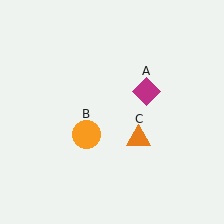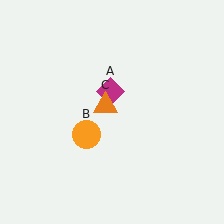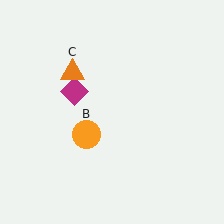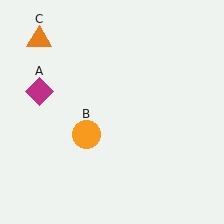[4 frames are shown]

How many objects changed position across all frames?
2 objects changed position: magenta diamond (object A), orange triangle (object C).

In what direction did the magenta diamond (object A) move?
The magenta diamond (object A) moved left.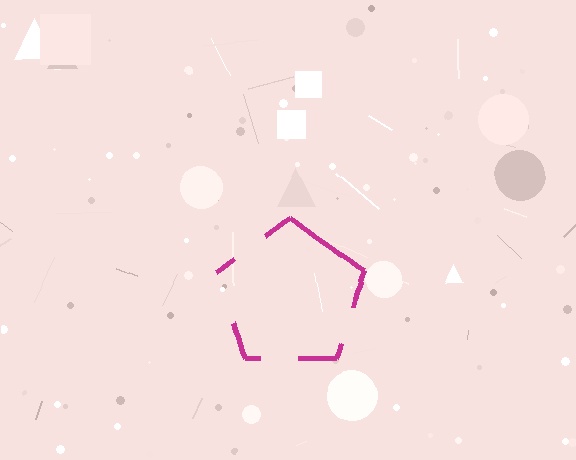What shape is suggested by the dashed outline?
The dashed outline suggests a pentagon.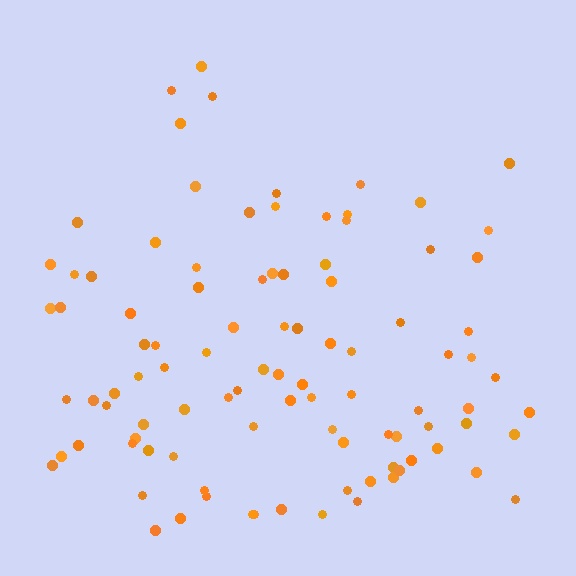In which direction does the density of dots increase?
From top to bottom, with the bottom side densest.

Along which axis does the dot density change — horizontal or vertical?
Vertical.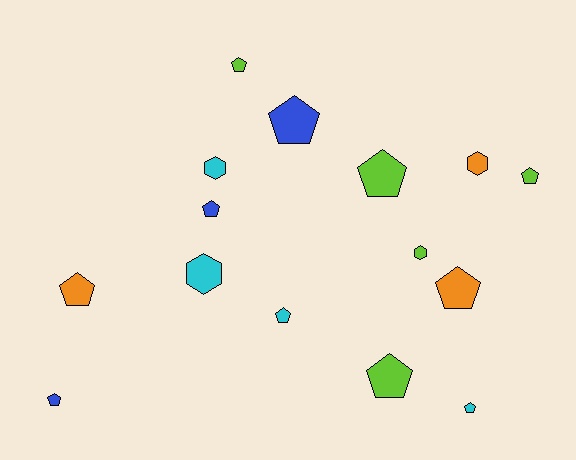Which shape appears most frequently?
Pentagon, with 11 objects.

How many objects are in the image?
There are 15 objects.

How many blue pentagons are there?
There are 3 blue pentagons.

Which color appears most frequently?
Lime, with 5 objects.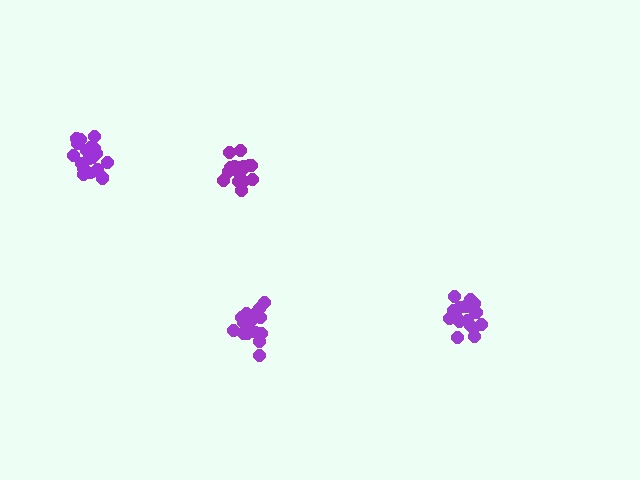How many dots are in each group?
Group 1: 16 dots, Group 2: 19 dots, Group 3: 18 dots, Group 4: 19 dots (72 total).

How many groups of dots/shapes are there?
There are 4 groups.